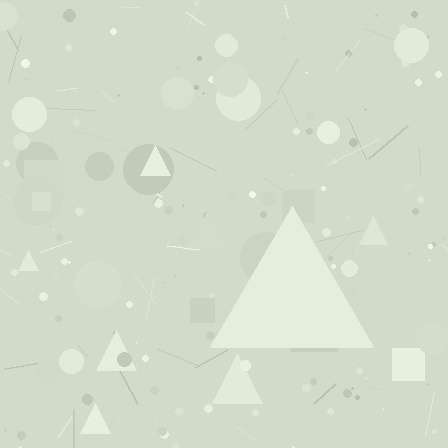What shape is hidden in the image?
A triangle is hidden in the image.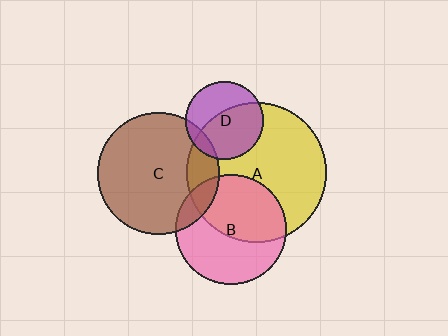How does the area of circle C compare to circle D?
Approximately 2.4 times.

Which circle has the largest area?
Circle A (yellow).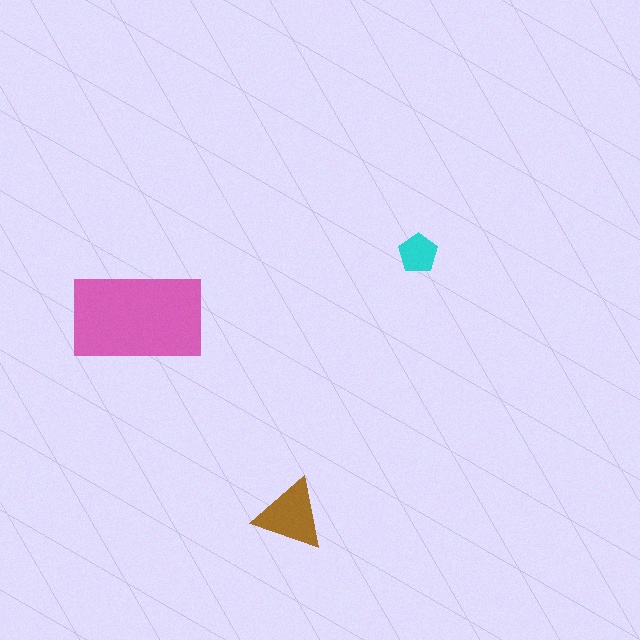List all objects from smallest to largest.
The cyan pentagon, the brown triangle, the pink rectangle.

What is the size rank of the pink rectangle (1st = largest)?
1st.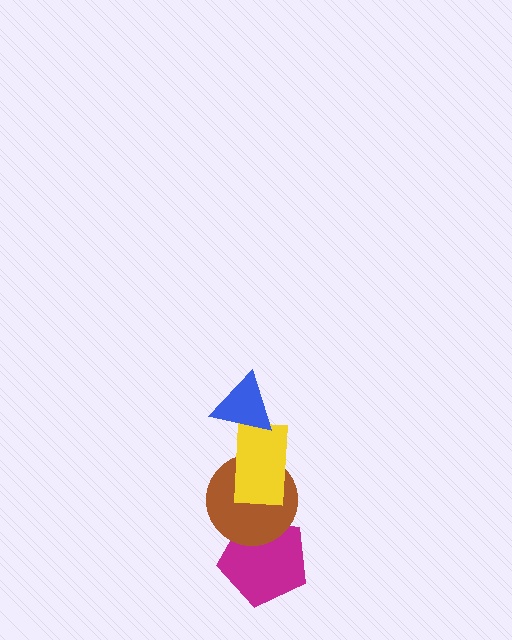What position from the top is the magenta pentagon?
The magenta pentagon is 4th from the top.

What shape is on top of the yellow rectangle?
The blue triangle is on top of the yellow rectangle.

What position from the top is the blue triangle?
The blue triangle is 1st from the top.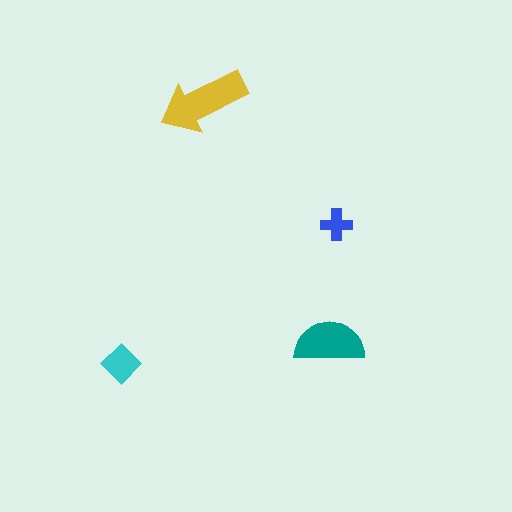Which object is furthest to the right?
The blue cross is rightmost.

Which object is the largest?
The yellow arrow.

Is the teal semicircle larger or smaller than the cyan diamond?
Larger.